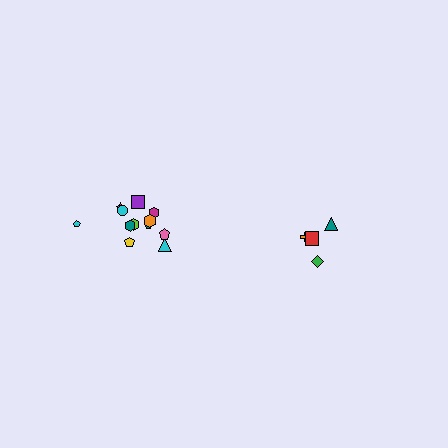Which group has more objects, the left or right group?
The left group.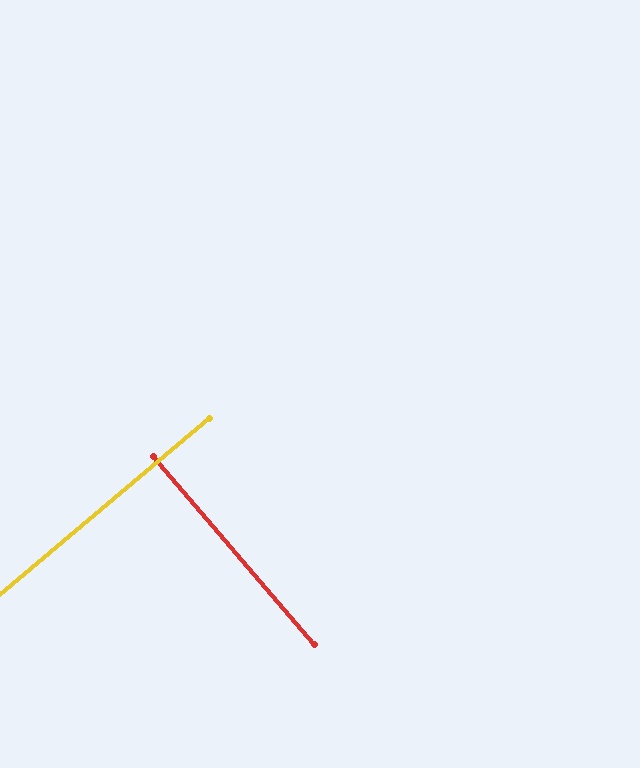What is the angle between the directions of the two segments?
Approximately 89 degrees.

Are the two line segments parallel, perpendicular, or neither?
Perpendicular — they meet at approximately 89°.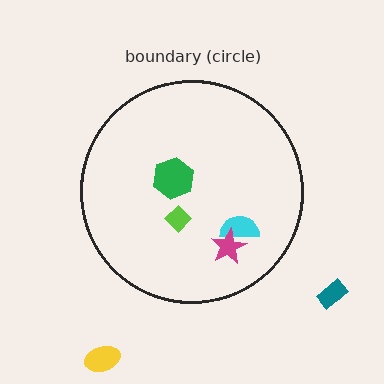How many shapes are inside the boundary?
4 inside, 2 outside.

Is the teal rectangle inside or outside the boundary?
Outside.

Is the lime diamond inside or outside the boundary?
Inside.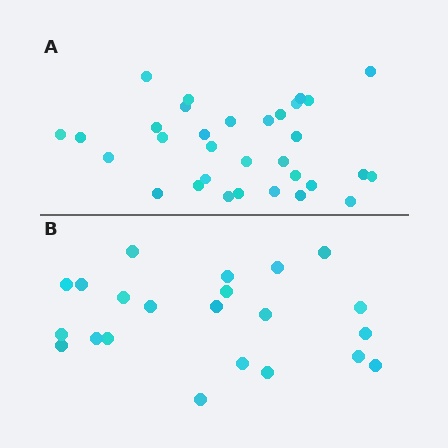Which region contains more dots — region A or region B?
Region A (the top region) has more dots.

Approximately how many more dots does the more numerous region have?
Region A has roughly 10 or so more dots than region B.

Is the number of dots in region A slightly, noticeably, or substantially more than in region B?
Region A has substantially more. The ratio is roughly 1.5 to 1.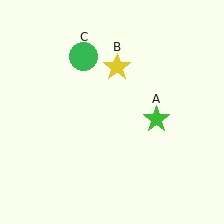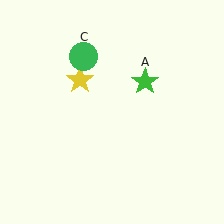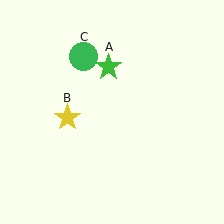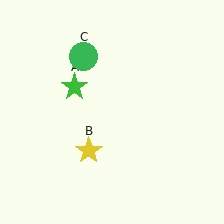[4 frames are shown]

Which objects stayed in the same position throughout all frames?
Green circle (object C) remained stationary.